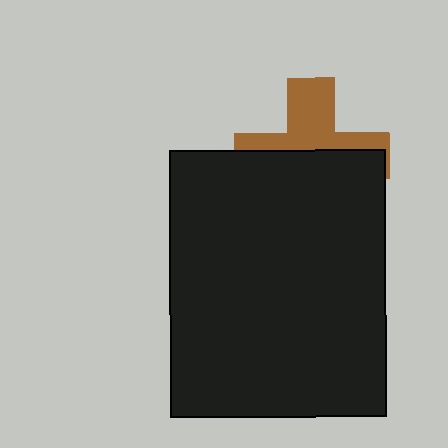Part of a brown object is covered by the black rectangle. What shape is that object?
It is a cross.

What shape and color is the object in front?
The object in front is a black rectangle.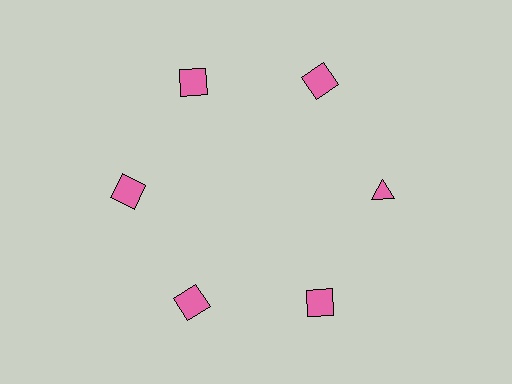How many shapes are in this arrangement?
There are 6 shapes arranged in a ring pattern.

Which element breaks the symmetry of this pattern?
The pink triangle at roughly the 3 o'clock position breaks the symmetry. All other shapes are pink squares.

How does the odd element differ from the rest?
It has a different shape: triangle instead of square.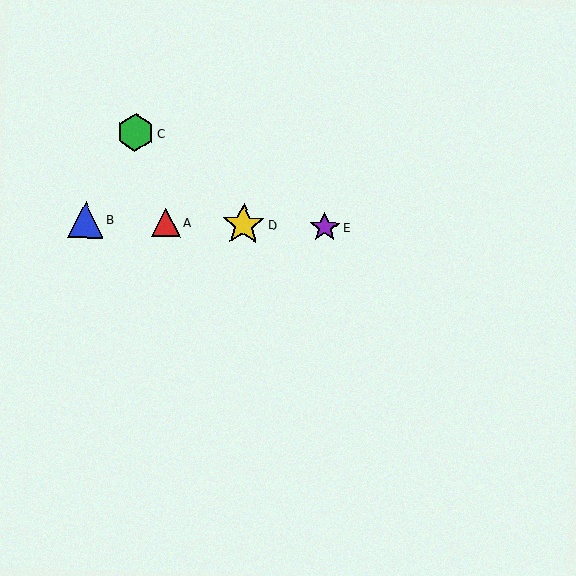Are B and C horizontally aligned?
No, B is at y≈220 and C is at y≈133.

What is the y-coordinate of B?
Object B is at y≈220.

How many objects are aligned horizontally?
4 objects (A, B, D, E) are aligned horizontally.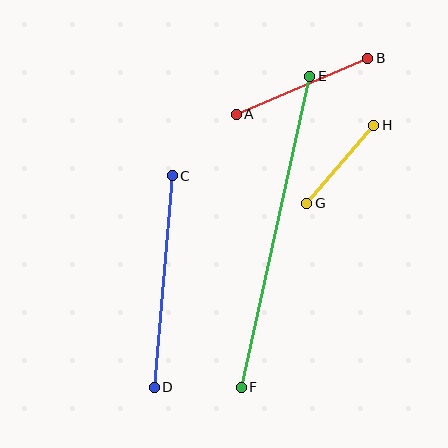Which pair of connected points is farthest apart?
Points E and F are farthest apart.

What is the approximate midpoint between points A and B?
The midpoint is at approximately (302, 86) pixels.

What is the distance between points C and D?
The distance is approximately 212 pixels.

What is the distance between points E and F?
The distance is approximately 319 pixels.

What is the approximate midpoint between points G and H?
The midpoint is at approximately (340, 164) pixels.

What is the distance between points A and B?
The distance is approximately 143 pixels.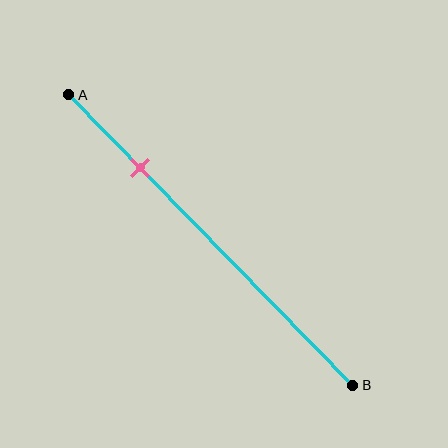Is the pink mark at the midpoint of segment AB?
No, the mark is at about 25% from A, not at the 50% midpoint.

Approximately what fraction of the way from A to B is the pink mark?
The pink mark is approximately 25% of the way from A to B.